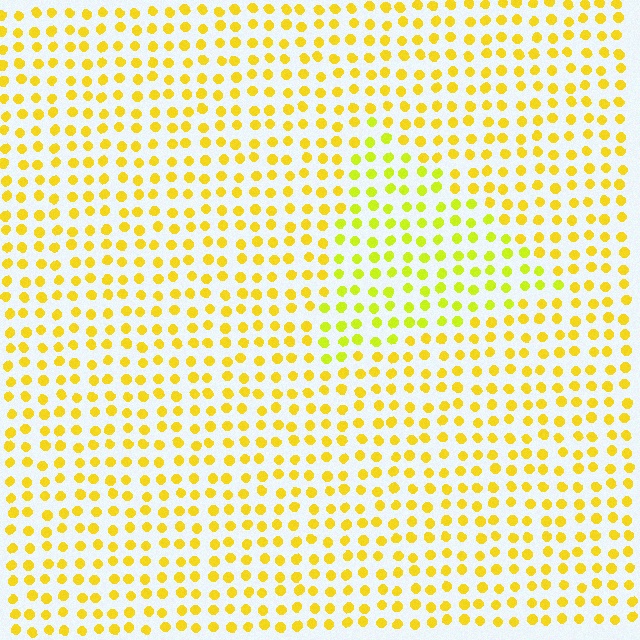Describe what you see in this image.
The image is filled with small yellow elements in a uniform arrangement. A triangle-shaped region is visible where the elements are tinted to a slightly different hue, forming a subtle color boundary.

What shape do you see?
I see a triangle.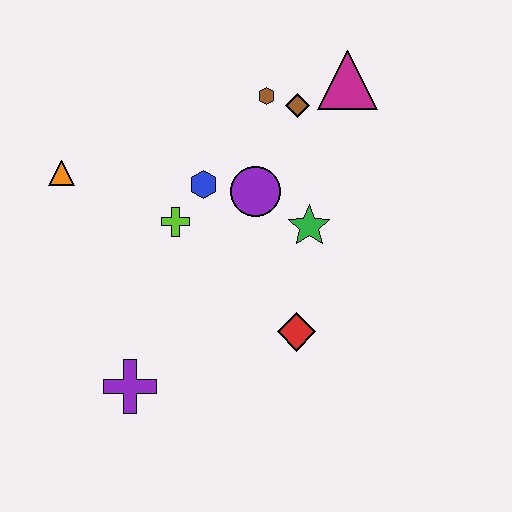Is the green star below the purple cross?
No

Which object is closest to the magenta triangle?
The brown diamond is closest to the magenta triangle.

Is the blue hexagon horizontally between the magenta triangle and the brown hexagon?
No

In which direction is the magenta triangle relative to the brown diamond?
The magenta triangle is to the right of the brown diamond.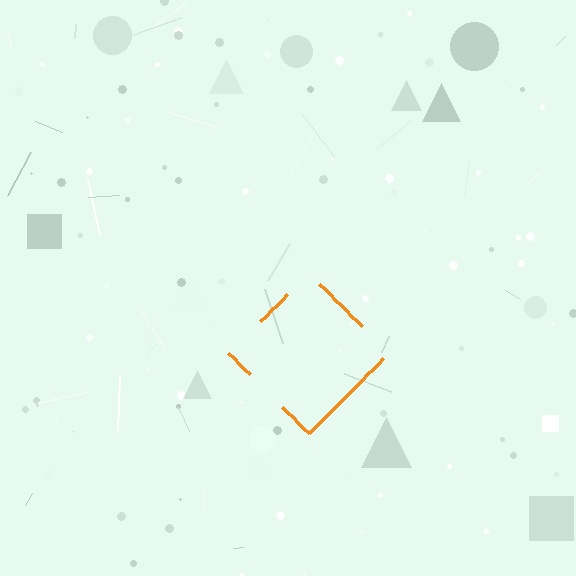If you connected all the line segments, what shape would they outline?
They would outline a diamond.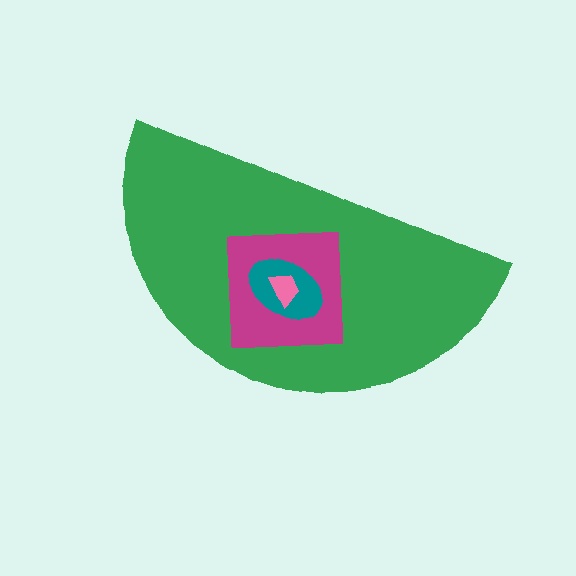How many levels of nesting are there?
4.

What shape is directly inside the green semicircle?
The magenta square.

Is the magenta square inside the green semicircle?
Yes.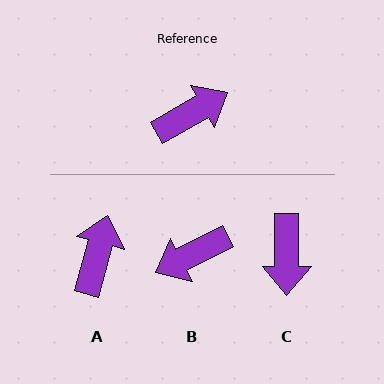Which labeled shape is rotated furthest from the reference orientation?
B, about 177 degrees away.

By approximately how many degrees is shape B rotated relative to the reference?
Approximately 177 degrees counter-clockwise.